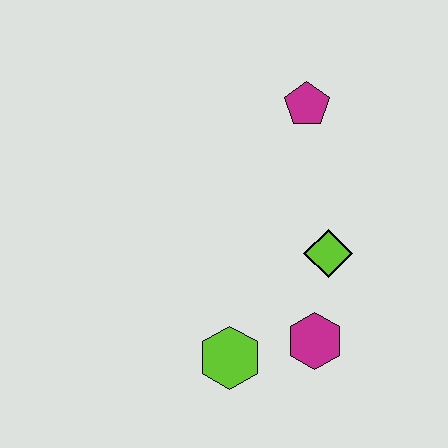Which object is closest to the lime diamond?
The magenta hexagon is closest to the lime diamond.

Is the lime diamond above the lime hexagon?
Yes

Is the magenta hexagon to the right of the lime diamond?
No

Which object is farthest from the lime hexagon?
The magenta pentagon is farthest from the lime hexagon.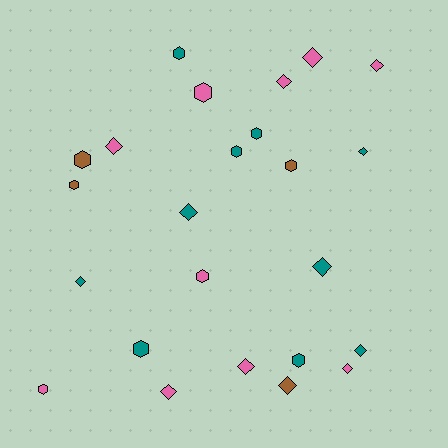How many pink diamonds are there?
There are 7 pink diamonds.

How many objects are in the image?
There are 24 objects.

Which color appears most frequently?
Pink, with 10 objects.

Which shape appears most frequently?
Diamond, with 13 objects.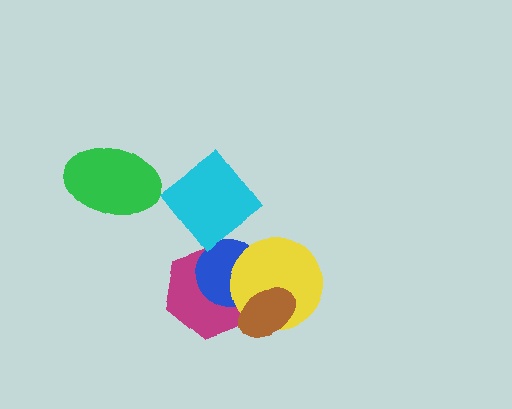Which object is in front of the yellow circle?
The brown ellipse is in front of the yellow circle.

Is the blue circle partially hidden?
Yes, it is partially covered by another shape.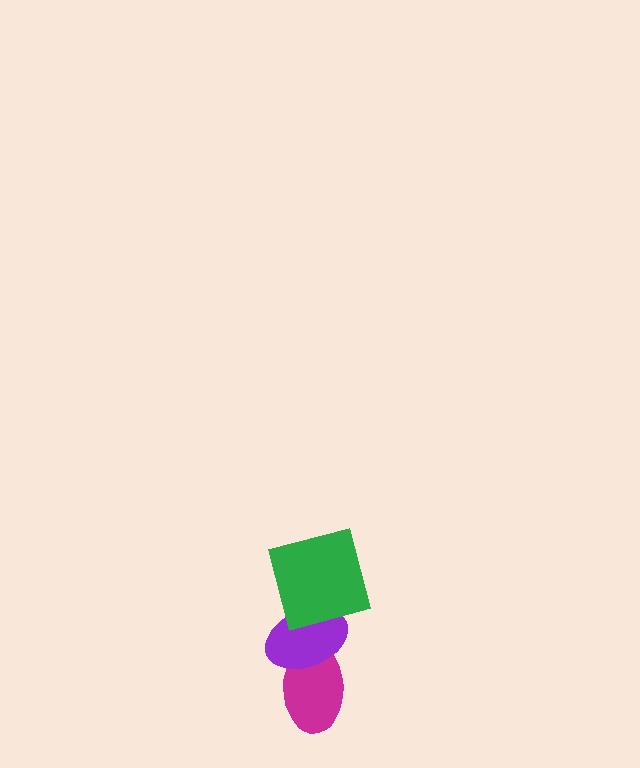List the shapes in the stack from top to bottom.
From top to bottom: the green square, the purple ellipse, the magenta ellipse.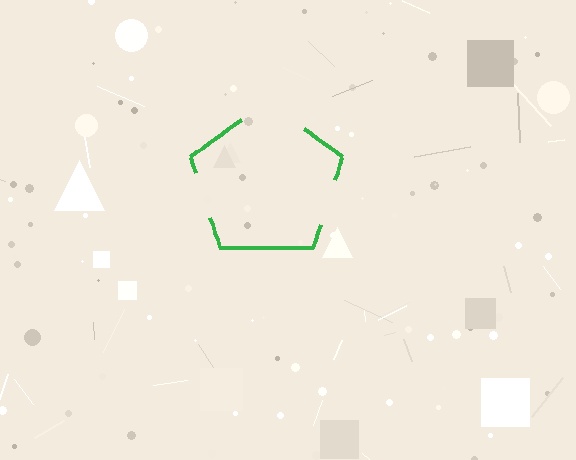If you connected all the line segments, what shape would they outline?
They would outline a pentagon.